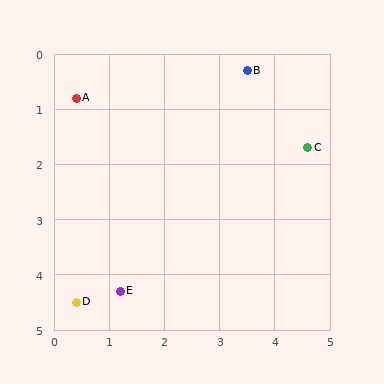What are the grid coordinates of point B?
Point B is at approximately (3.5, 0.3).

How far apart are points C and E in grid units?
Points C and E are about 4.3 grid units apart.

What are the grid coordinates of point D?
Point D is at approximately (0.4, 4.5).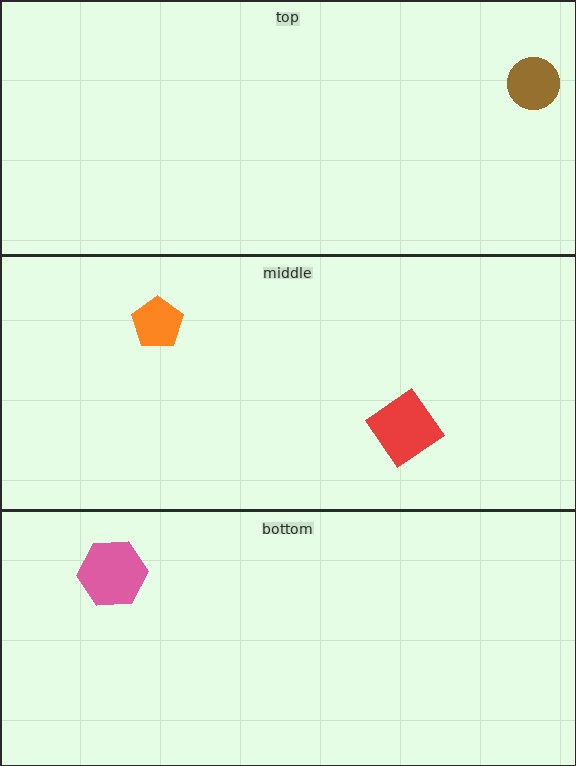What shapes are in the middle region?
The red diamond, the orange pentagon.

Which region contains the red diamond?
The middle region.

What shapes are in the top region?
The brown circle.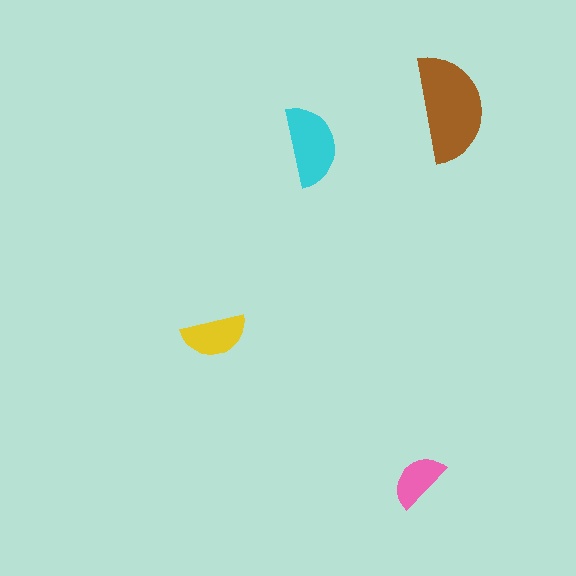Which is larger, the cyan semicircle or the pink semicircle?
The cyan one.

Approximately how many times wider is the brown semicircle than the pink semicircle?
About 2 times wider.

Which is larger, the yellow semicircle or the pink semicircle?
The yellow one.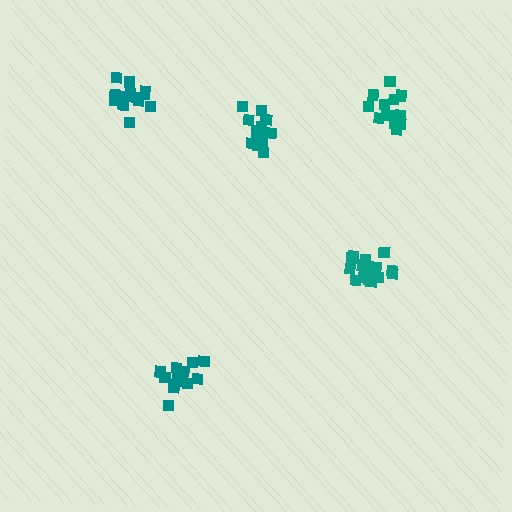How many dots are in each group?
Group 1: 15 dots, Group 2: 15 dots, Group 3: 14 dots, Group 4: 13 dots, Group 5: 19 dots (76 total).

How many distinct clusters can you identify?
There are 5 distinct clusters.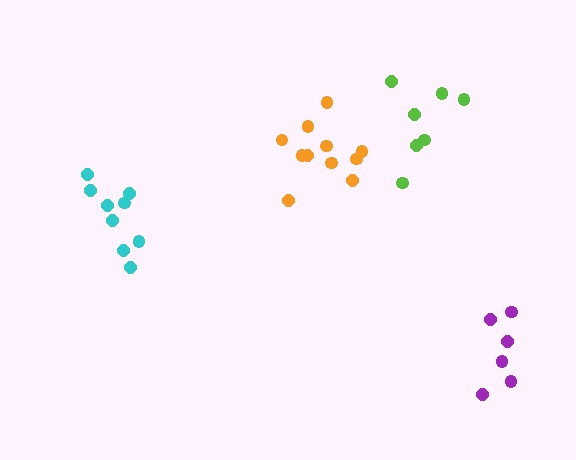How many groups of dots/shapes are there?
There are 4 groups.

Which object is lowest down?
The purple cluster is bottommost.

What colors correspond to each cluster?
The clusters are colored: purple, orange, cyan, lime.